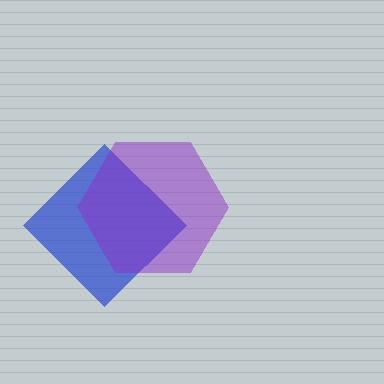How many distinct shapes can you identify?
There are 2 distinct shapes: a blue diamond, a purple hexagon.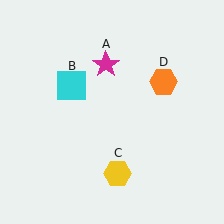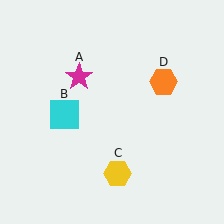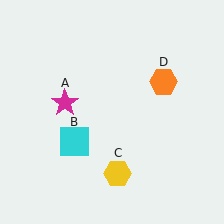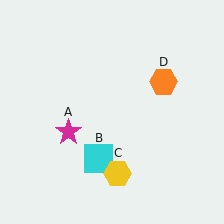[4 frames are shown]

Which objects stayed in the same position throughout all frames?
Yellow hexagon (object C) and orange hexagon (object D) remained stationary.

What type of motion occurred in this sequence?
The magenta star (object A), cyan square (object B) rotated counterclockwise around the center of the scene.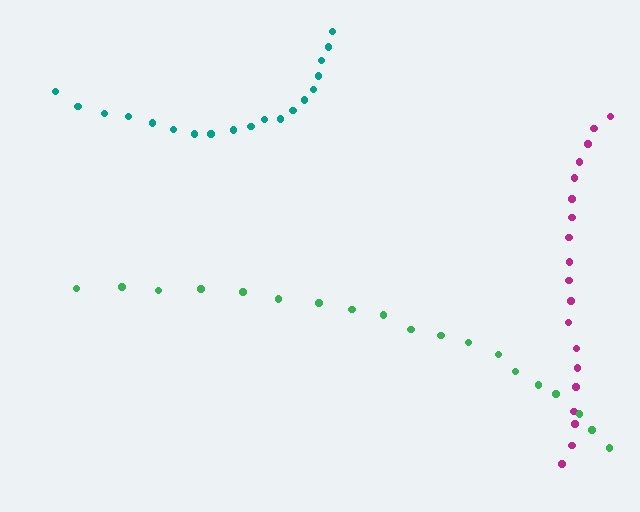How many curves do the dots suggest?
There are 3 distinct paths.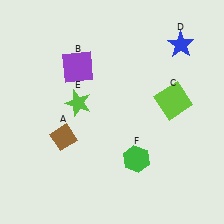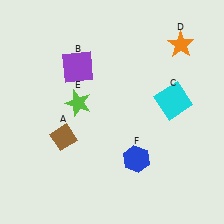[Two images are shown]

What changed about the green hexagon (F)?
In Image 1, F is green. In Image 2, it changed to blue.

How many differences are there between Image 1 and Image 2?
There are 3 differences between the two images.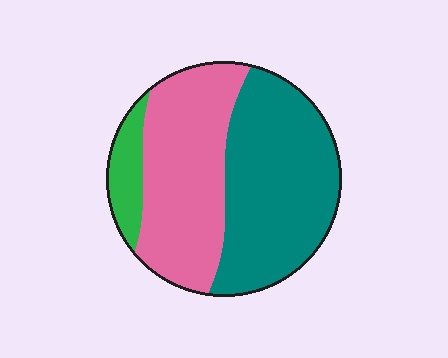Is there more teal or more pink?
Teal.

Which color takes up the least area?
Green, at roughly 10%.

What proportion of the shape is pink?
Pink covers roughly 40% of the shape.